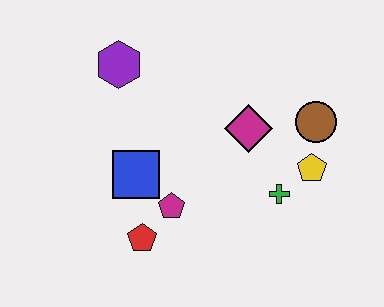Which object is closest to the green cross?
The yellow pentagon is closest to the green cross.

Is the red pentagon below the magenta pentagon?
Yes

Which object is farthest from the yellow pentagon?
The purple hexagon is farthest from the yellow pentagon.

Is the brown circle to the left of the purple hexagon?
No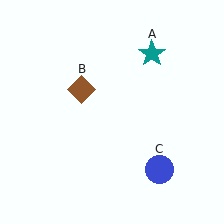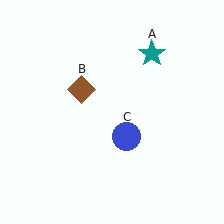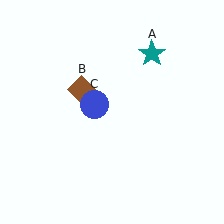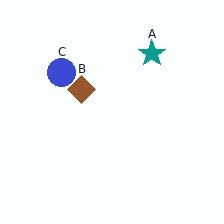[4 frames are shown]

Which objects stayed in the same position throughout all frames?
Teal star (object A) and brown diamond (object B) remained stationary.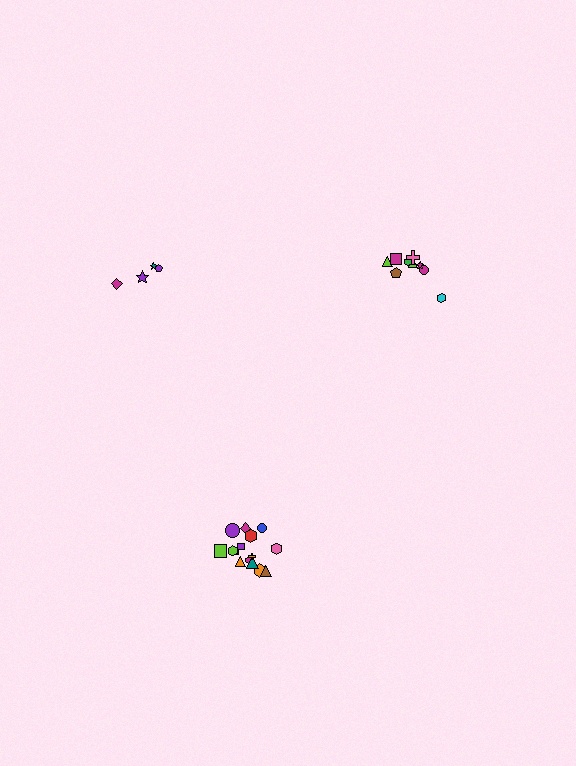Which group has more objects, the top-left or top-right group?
The top-right group.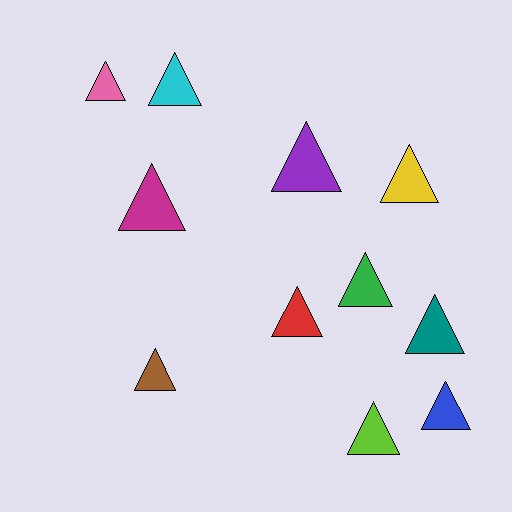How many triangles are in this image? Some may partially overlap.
There are 11 triangles.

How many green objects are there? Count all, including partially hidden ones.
There is 1 green object.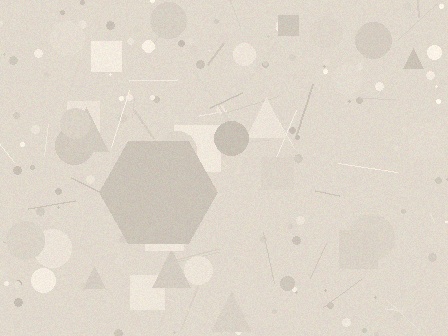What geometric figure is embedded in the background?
A hexagon is embedded in the background.